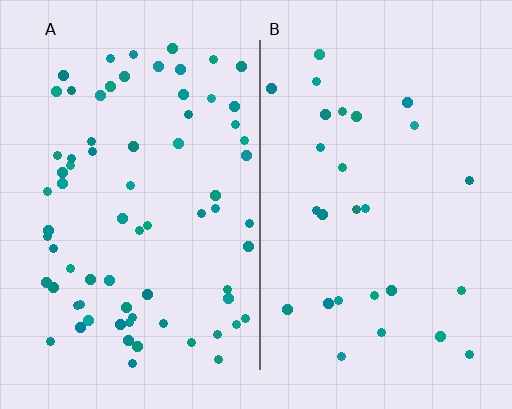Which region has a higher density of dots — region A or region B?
A (the left).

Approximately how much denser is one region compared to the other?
Approximately 2.6× — region A over region B.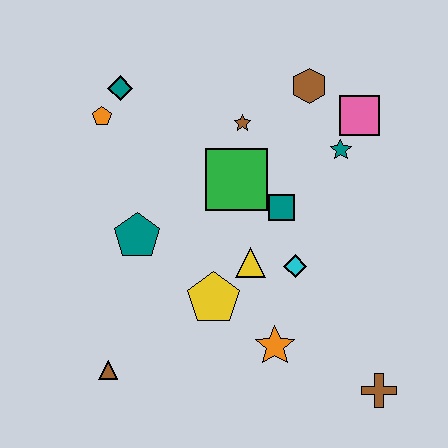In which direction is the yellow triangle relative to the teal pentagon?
The yellow triangle is to the right of the teal pentagon.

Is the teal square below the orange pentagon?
Yes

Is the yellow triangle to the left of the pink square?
Yes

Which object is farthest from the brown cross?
The teal diamond is farthest from the brown cross.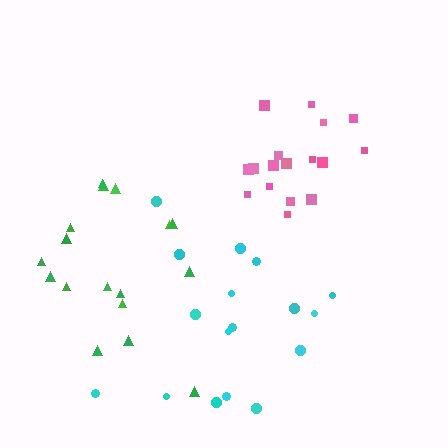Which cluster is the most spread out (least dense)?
Green.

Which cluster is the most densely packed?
Pink.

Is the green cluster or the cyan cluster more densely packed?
Cyan.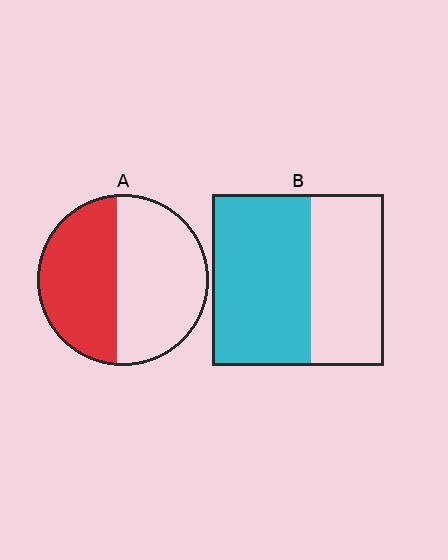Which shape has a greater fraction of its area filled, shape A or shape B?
Shape B.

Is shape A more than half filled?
No.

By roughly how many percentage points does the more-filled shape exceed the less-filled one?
By roughly 10 percentage points (B over A).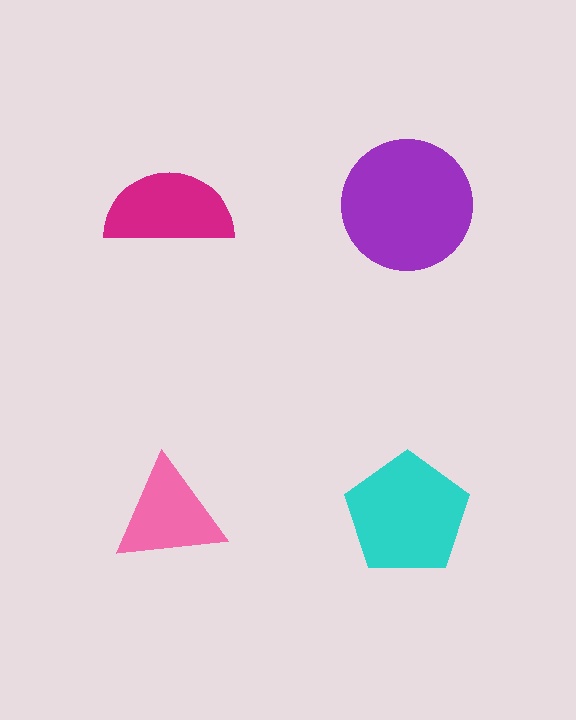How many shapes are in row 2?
2 shapes.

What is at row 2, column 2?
A cyan pentagon.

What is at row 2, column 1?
A pink triangle.